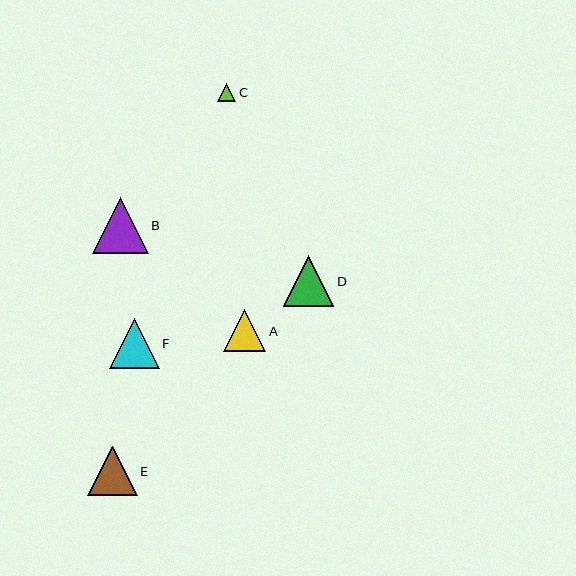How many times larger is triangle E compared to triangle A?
Triangle E is approximately 1.2 times the size of triangle A.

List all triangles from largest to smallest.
From largest to smallest: B, D, F, E, A, C.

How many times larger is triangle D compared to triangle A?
Triangle D is approximately 1.2 times the size of triangle A.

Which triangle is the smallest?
Triangle C is the smallest with a size of approximately 18 pixels.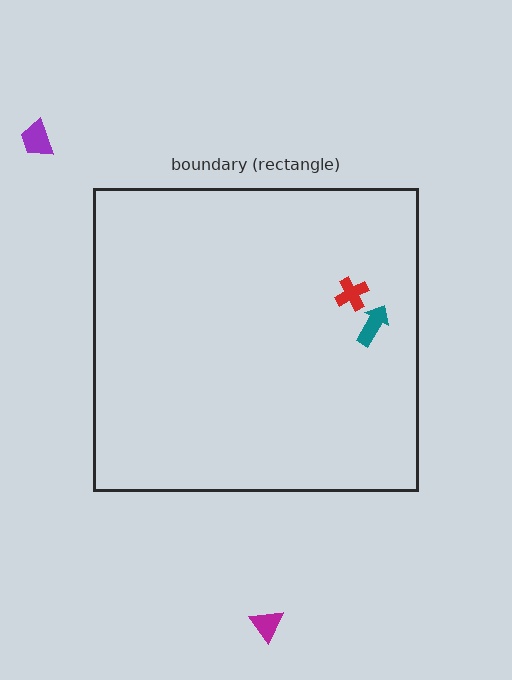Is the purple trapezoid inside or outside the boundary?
Outside.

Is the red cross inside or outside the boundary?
Inside.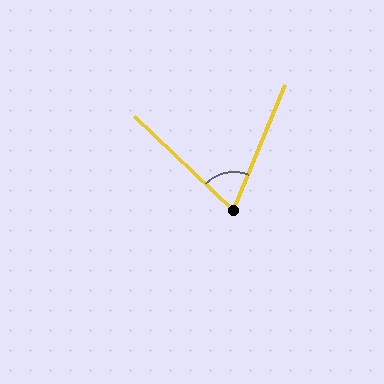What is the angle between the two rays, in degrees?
Approximately 69 degrees.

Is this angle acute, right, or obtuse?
It is acute.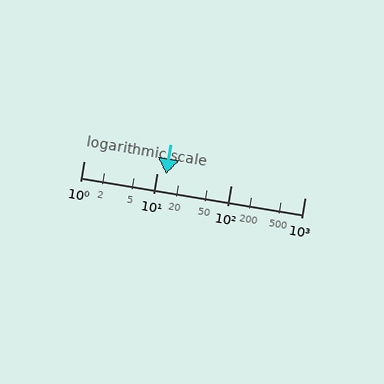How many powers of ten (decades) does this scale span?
The scale spans 3 decades, from 1 to 1000.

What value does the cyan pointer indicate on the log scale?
The pointer indicates approximately 13.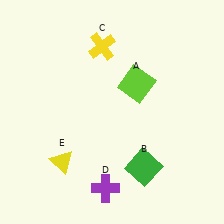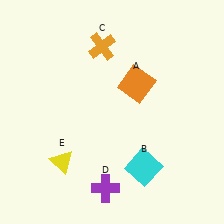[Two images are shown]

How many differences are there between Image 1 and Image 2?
There are 3 differences between the two images.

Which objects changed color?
A changed from lime to orange. B changed from green to cyan. C changed from yellow to orange.